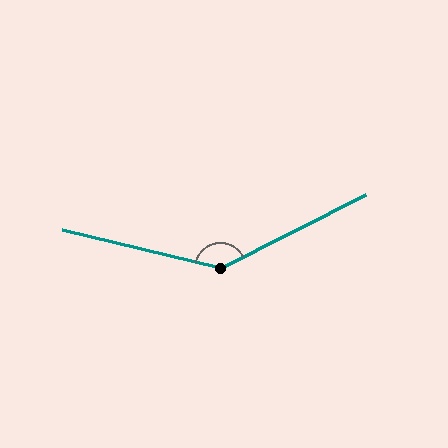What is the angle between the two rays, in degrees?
Approximately 139 degrees.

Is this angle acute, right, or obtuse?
It is obtuse.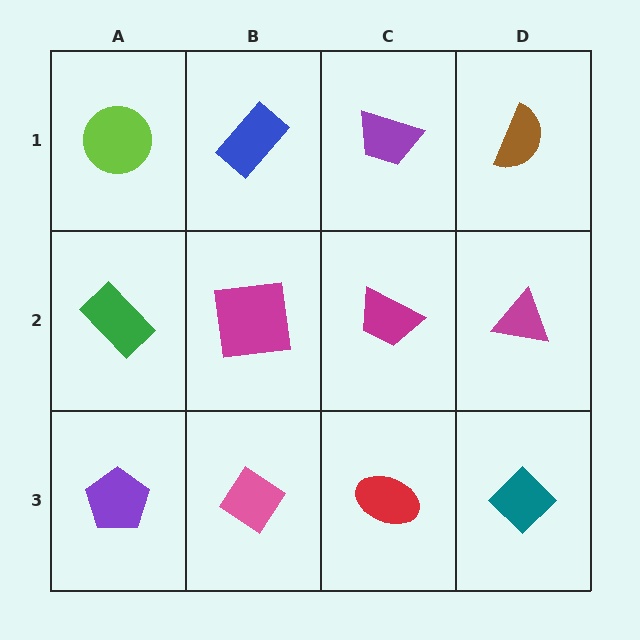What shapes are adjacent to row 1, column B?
A magenta square (row 2, column B), a lime circle (row 1, column A), a purple trapezoid (row 1, column C).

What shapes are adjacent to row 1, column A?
A green rectangle (row 2, column A), a blue rectangle (row 1, column B).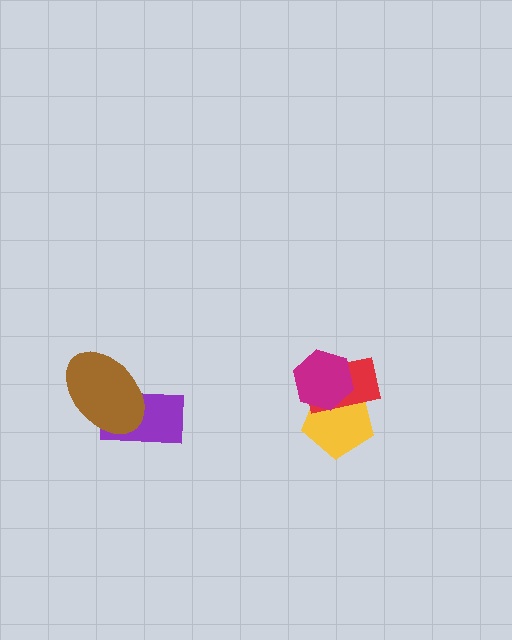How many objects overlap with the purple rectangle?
1 object overlaps with the purple rectangle.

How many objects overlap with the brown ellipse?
1 object overlaps with the brown ellipse.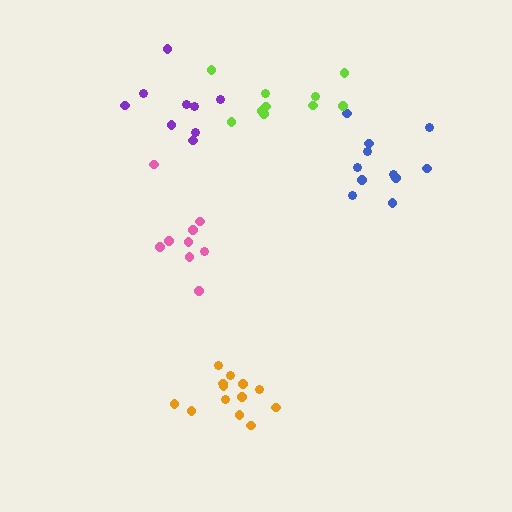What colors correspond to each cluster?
The clusters are colored: orange, pink, blue, lime, purple.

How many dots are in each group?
Group 1: 13 dots, Group 2: 9 dots, Group 3: 11 dots, Group 4: 10 dots, Group 5: 9 dots (52 total).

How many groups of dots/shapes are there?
There are 5 groups.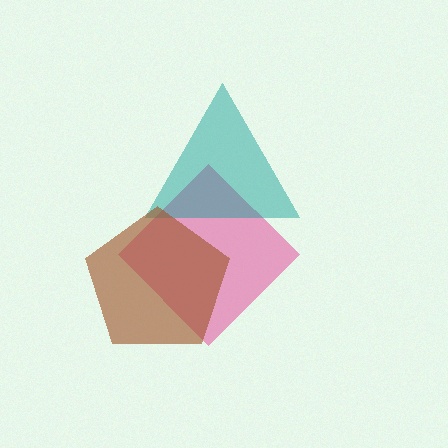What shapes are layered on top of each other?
The layered shapes are: a pink diamond, a teal triangle, a brown pentagon.